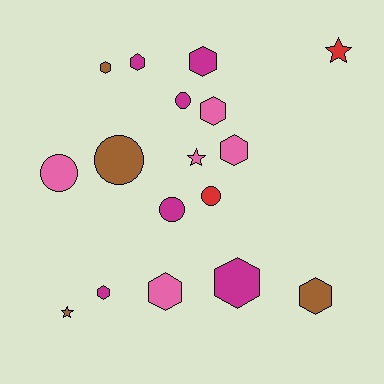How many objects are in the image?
There are 17 objects.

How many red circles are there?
There is 1 red circle.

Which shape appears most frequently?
Hexagon, with 9 objects.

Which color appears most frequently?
Magenta, with 6 objects.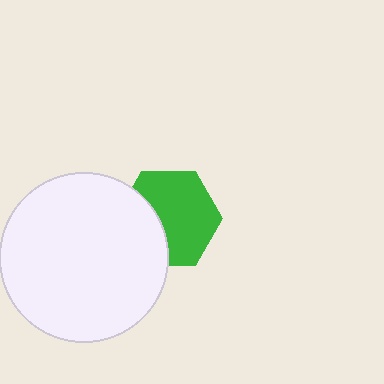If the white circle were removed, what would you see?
You would see the complete green hexagon.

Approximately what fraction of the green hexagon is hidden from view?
Roughly 34% of the green hexagon is hidden behind the white circle.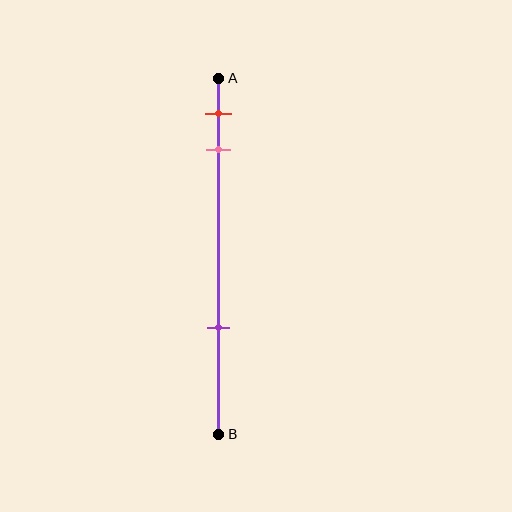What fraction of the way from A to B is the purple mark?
The purple mark is approximately 70% (0.7) of the way from A to B.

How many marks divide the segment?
There are 3 marks dividing the segment.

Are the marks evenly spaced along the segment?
No, the marks are not evenly spaced.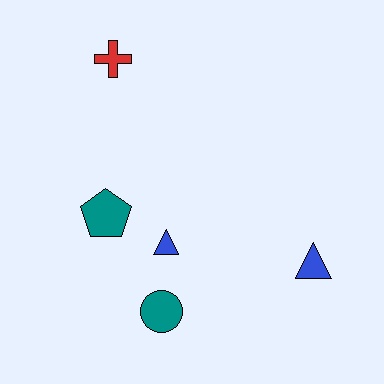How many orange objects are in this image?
There are no orange objects.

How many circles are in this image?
There is 1 circle.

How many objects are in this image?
There are 5 objects.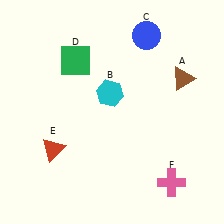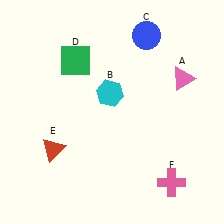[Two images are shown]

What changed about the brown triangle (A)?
In Image 1, A is brown. In Image 2, it changed to pink.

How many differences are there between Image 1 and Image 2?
There is 1 difference between the two images.